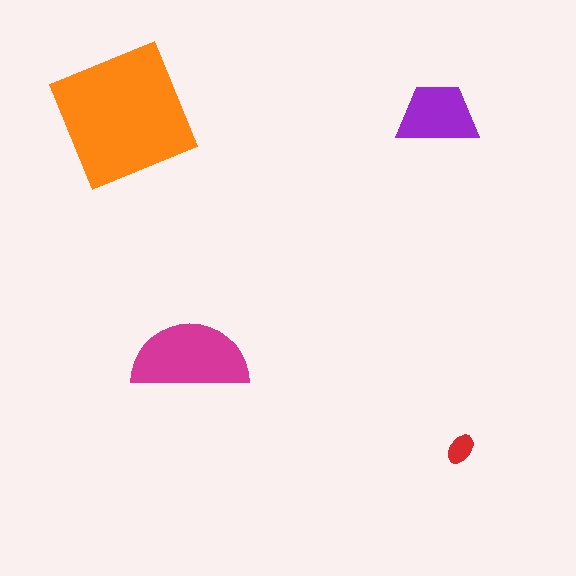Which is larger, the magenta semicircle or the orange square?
The orange square.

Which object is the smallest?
The red ellipse.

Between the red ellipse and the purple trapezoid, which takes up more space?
The purple trapezoid.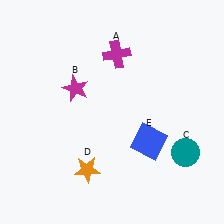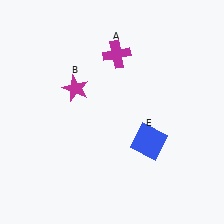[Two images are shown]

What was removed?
The orange star (D), the teal circle (C) were removed in Image 2.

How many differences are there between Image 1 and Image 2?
There are 2 differences between the two images.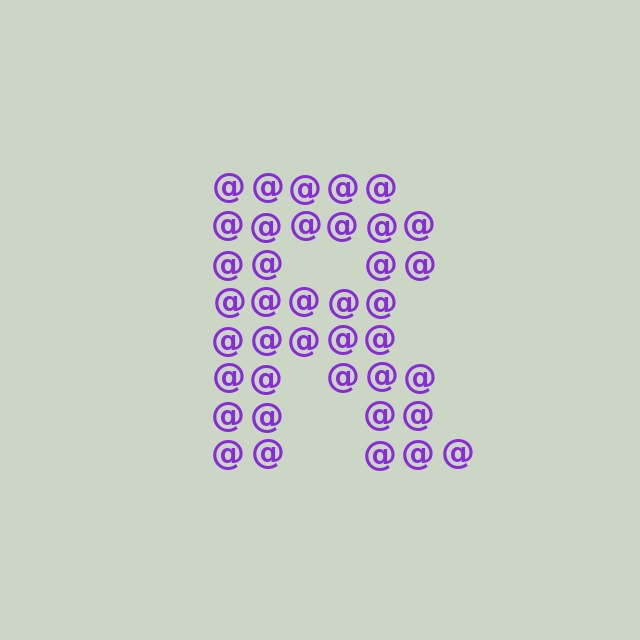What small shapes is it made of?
It is made of small at signs.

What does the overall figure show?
The overall figure shows the letter R.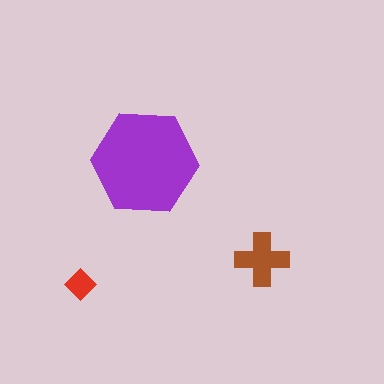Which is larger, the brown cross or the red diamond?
The brown cross.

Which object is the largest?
The purple hexagon.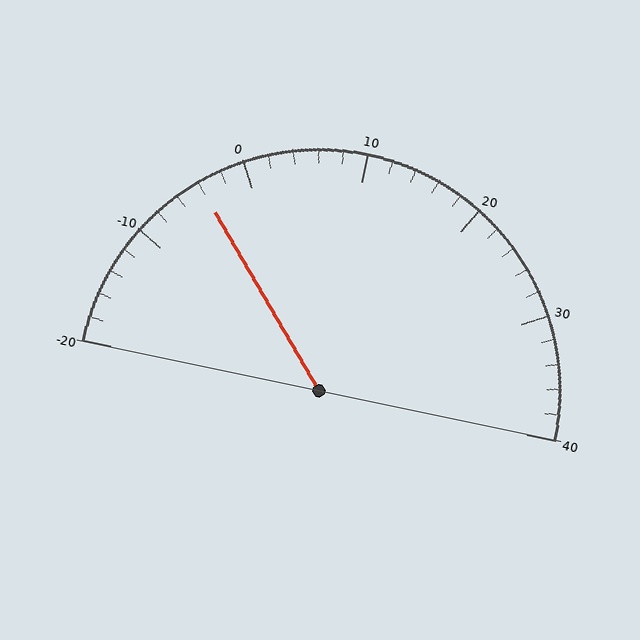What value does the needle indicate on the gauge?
The needle indicates approximately -4.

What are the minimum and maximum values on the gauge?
The gauge ranges from -20 to 40.